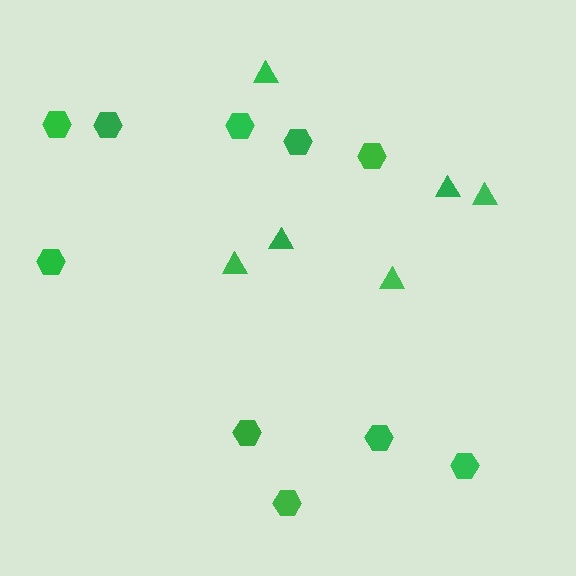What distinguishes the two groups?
There are 2 groups: one group of triangles (6) and one group of hexagons (10).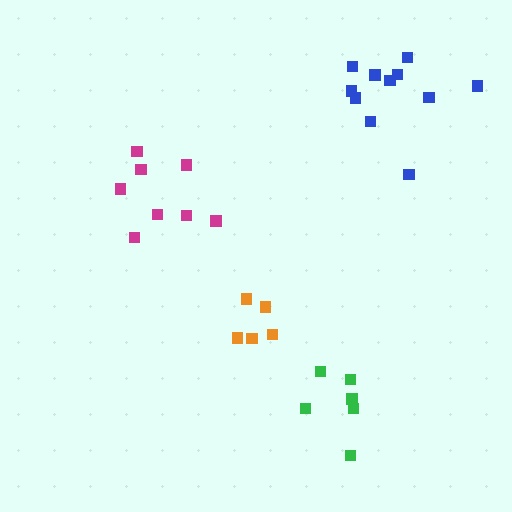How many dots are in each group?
Group 1: 8 dots, Group 2: 5 dots, Group 3: 11 dots, Group 4: 6 dots (30 total).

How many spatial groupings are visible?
There are 4 spatial groupings.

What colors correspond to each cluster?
The clusters are colored: magenta, orange, blue, green.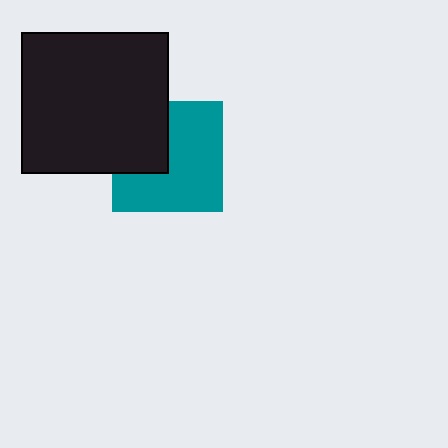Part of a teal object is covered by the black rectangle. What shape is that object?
It is a square.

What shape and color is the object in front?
The object in front is a black rectangle.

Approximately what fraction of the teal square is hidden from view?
Roughly 34% of the teal square is hidden behind the black rectangle.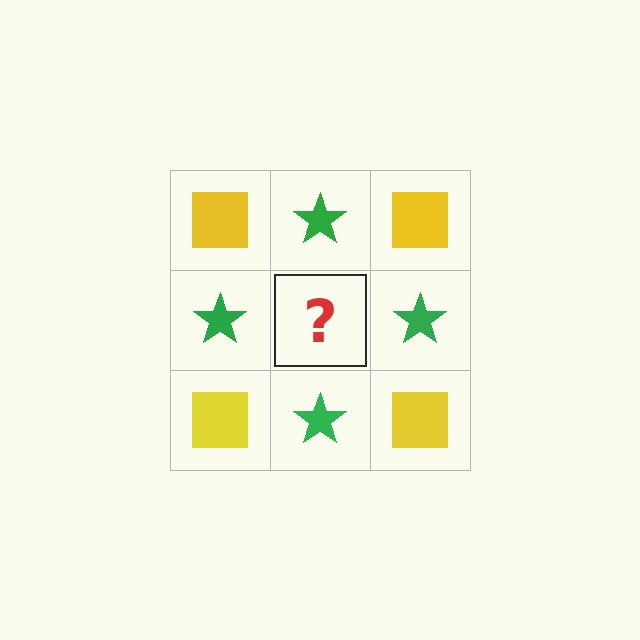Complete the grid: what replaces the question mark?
The question mark should be replaced with a yellow square.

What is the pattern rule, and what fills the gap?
The rule is that it alternates yellow square and green star in a checkerboard pattern. The gap should be filled with a yellow square.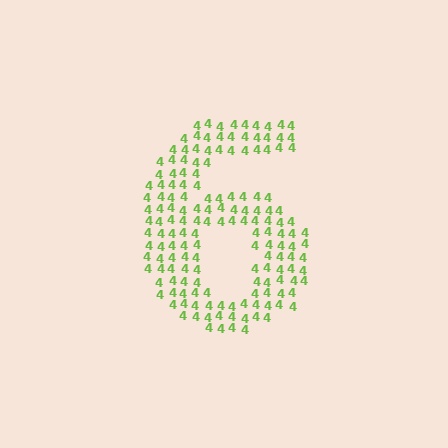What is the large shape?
The large shape is the digit 6.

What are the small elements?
The small elements are digit 4's.